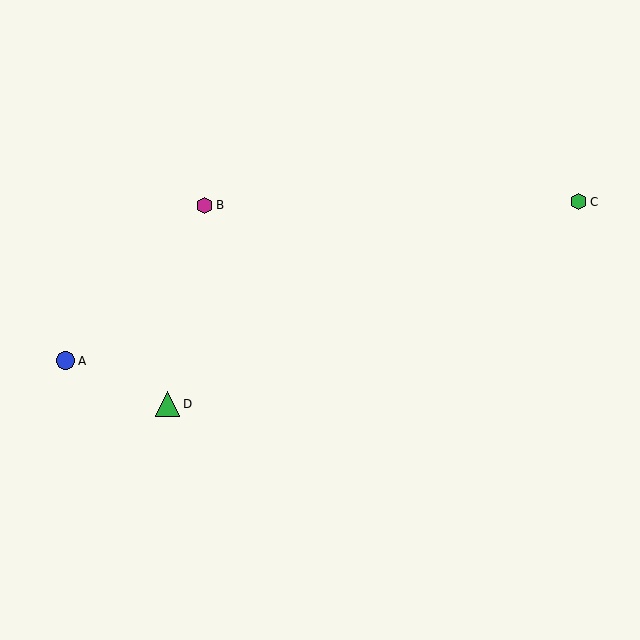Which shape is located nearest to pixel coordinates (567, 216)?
The green hexagon (labeled C) at (579, 202) is nearest to that location.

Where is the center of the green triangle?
The center of the green triangle is at (168, 404).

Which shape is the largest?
The green triangle (labeled D) is the largest.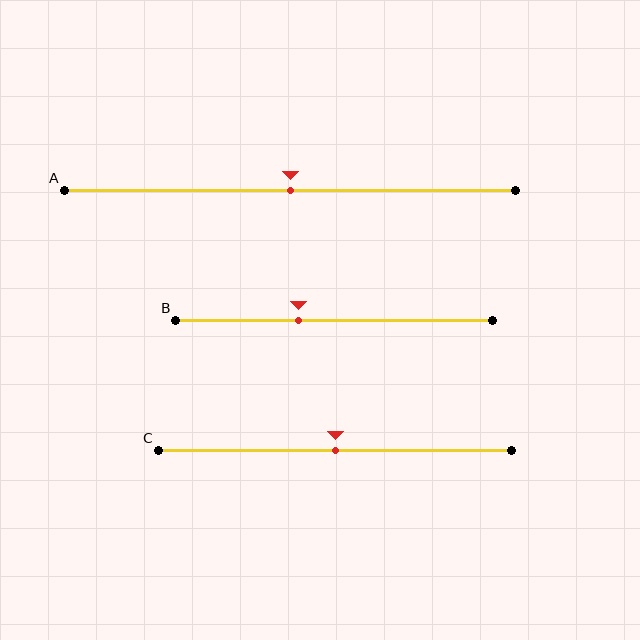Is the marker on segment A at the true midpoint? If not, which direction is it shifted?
Yes, the marker on segment A is at the true midpoint.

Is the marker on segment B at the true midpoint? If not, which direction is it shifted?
No, the marker on segment B is shifted to the left by about 11% of the segment length.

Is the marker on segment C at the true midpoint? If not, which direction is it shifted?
Yes, the marker on segment C is at the true midpoint.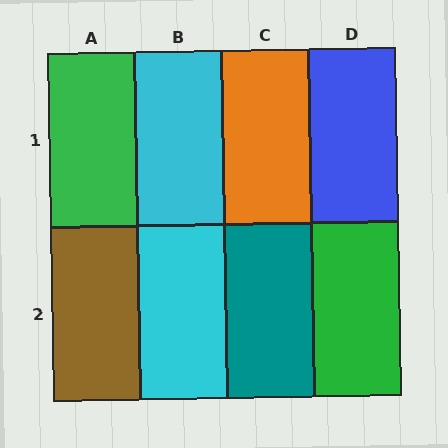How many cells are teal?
1 cell is teal.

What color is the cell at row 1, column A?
Green.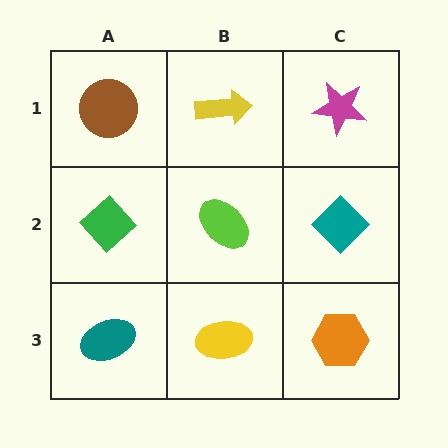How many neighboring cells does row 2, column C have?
3.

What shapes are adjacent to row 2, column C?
A magenta star (row 1, column C), an orange hexagon (row 3, column C), a lime ellipse (row 2, column B).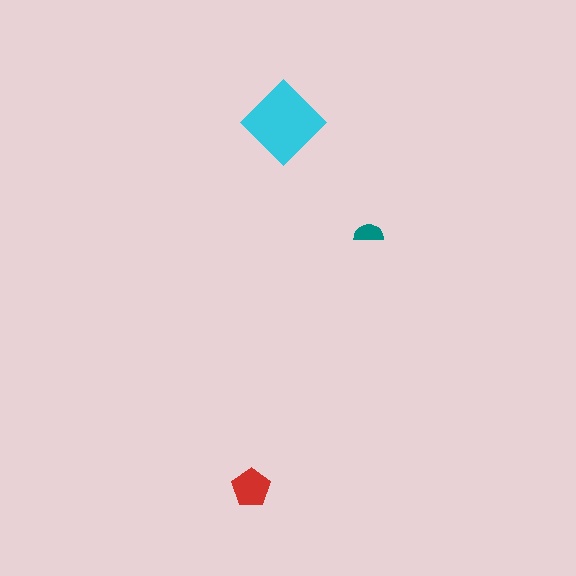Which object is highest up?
The cyan diamond is topmost.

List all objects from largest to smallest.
The cyan diamond, the red pentagon, the teal semicircle.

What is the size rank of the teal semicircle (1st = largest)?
3rd.